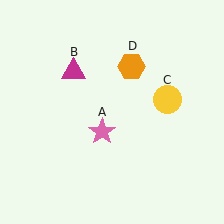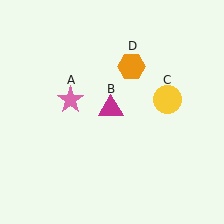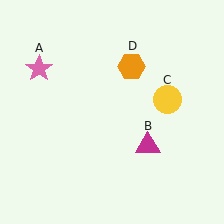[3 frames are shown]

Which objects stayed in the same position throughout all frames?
Yellow circle (object C) and orange hexagon (object D) remained stationary.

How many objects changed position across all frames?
2 objects changed position: pink star (object A), magenta triangle (object B).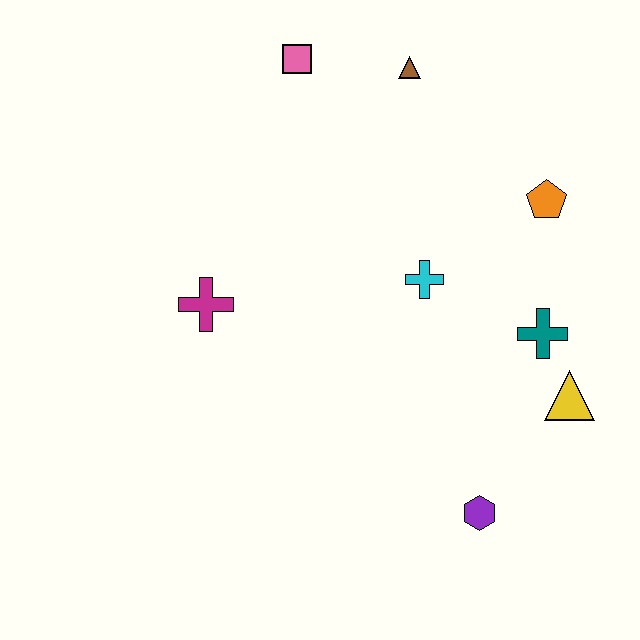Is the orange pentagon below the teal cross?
No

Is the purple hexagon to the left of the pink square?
No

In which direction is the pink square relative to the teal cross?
The pink square is above the teal cross.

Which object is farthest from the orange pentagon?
The magenta cross is farthest from the orange pentagon.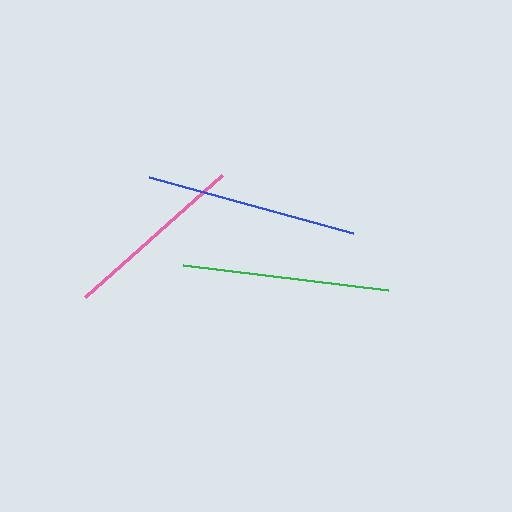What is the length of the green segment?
The green segment is approximately 206 pixels long.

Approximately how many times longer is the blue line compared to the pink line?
The blue line is approximately 1.2 times the length of the pink line.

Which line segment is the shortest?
The pink line is the shortest at approximately 183 pixels.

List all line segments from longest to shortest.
From longest to shortest: blue, green, pink.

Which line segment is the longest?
The blue line is the longest at approximately 211 pixels.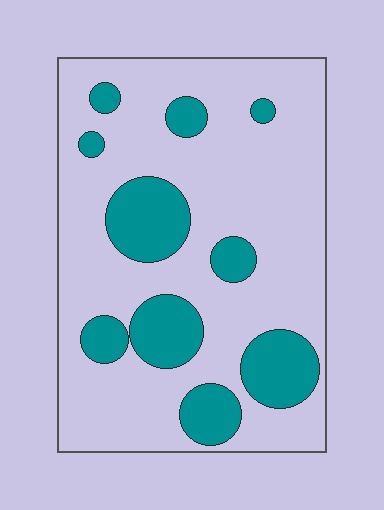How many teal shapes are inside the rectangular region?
10.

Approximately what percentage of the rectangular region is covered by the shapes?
Approximately 25%.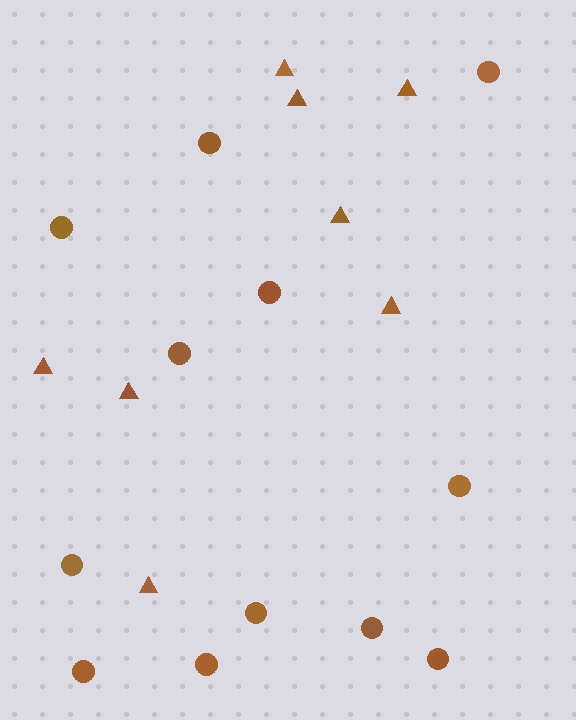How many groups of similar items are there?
There are 2 groups: one group of circles (12) and one group of triangles (8).